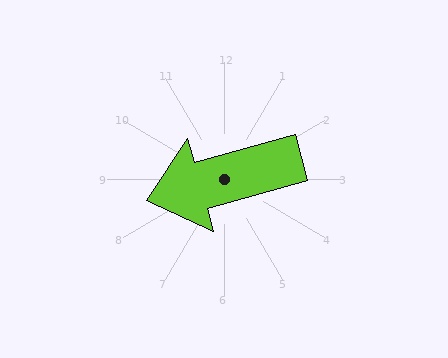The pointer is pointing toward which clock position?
Roughly 8 o'clock.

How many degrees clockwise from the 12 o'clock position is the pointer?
Approximately 255 degrees.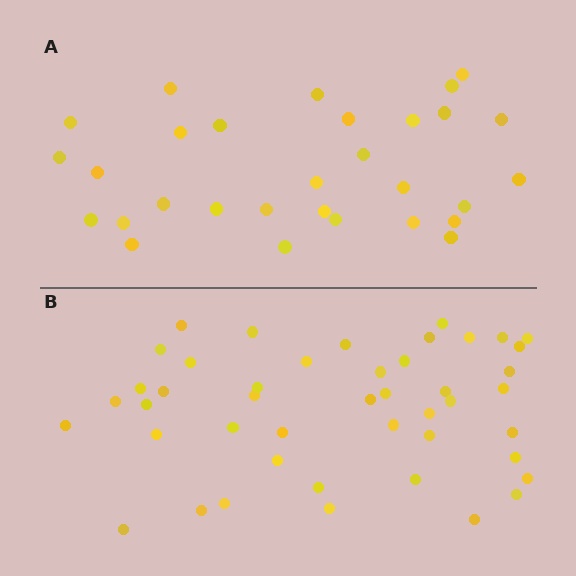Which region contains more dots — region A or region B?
Region B (the bottom region) has more dots.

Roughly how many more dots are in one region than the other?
Region B has approximately 15 more dots than region A.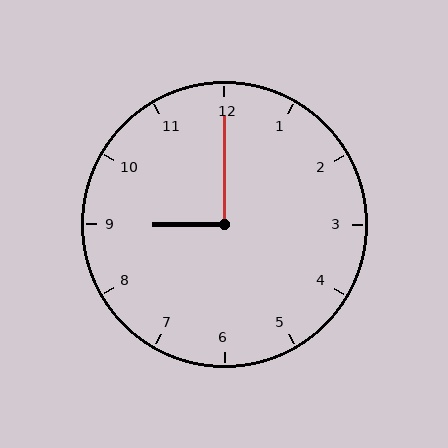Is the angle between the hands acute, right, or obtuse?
It is right.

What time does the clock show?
9:00.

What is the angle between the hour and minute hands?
Approximately 90 degrees.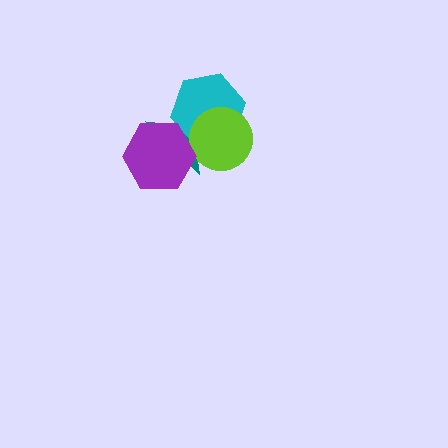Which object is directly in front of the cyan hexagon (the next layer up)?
The lime circle is directly in front of the cyan hexagon.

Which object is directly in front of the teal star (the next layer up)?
The cyan hexagon is directly in front of the teal star.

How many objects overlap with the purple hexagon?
2 objects overlap with the purple hexagon.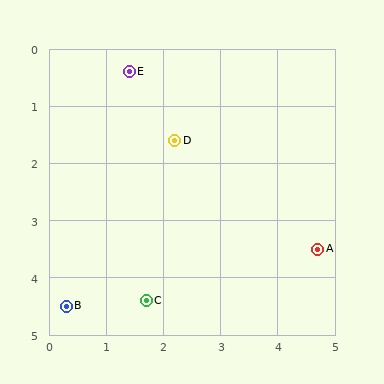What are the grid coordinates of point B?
Point B is at approximately (0.3, 4.5).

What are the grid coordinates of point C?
Point C is at approximately (1.7, 4.4).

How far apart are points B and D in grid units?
Points B and D are about 3.5 grid units apart.